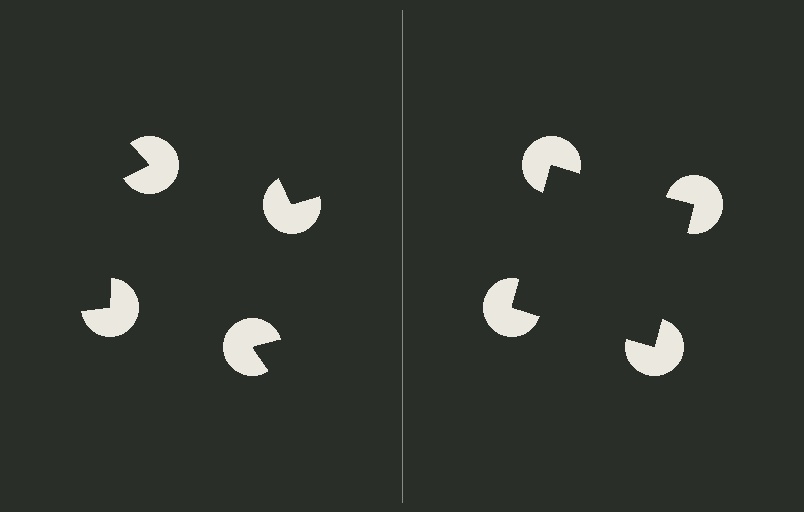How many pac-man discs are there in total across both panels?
8 — 4 on each side.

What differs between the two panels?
The pac-man discs are positioned identically on both sides; only the wedge orientations differ. On the right they align to a square; on the left they are misaligned.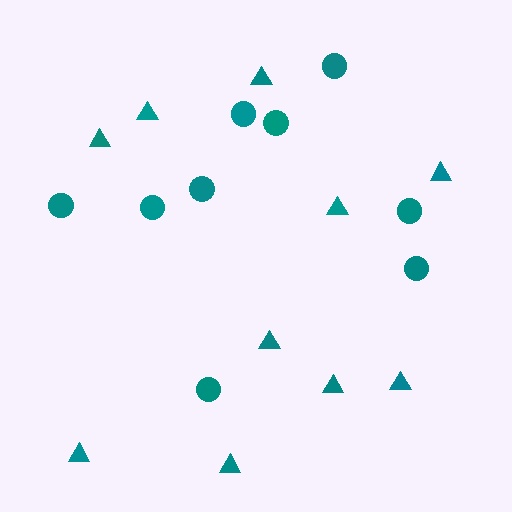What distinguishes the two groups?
There are 2 groups: one group of triangles (10) and one group of circles (9).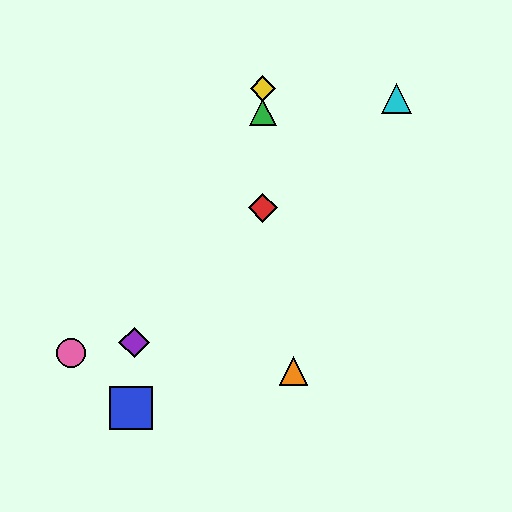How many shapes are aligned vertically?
3 shapes (the red diamond, the green triangle, the yellow diamond) are aligned vertically.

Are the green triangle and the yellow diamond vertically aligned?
Yes, both are at x≈263.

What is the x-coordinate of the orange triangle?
The orange triangle is at x≈293.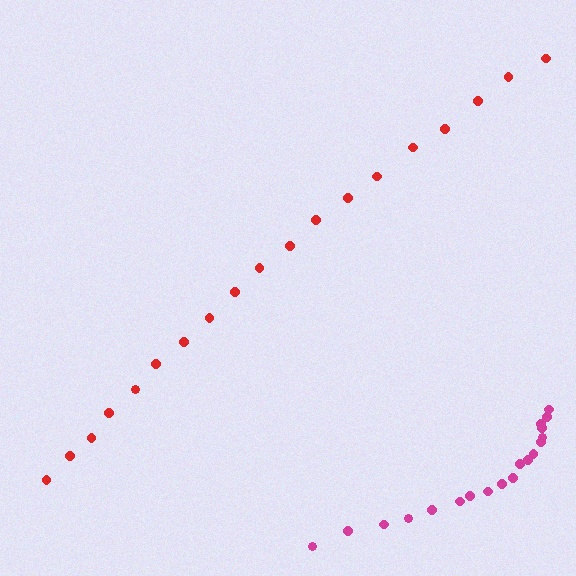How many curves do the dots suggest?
There are 2 distinct paths.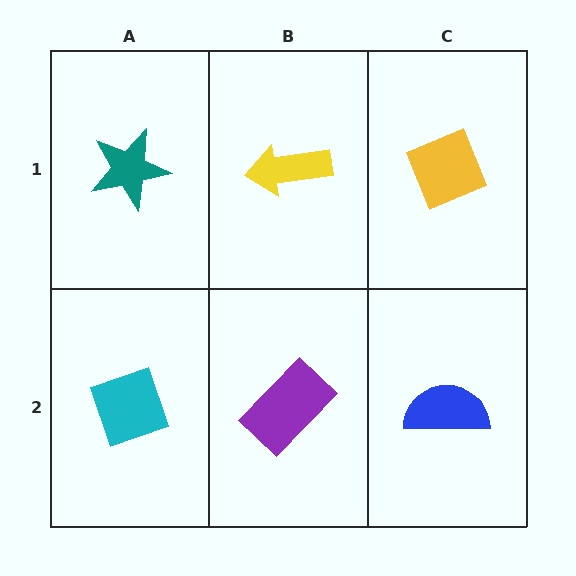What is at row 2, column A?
A cyan diamond.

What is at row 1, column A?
A teal star.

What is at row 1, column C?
A yellow diamond.